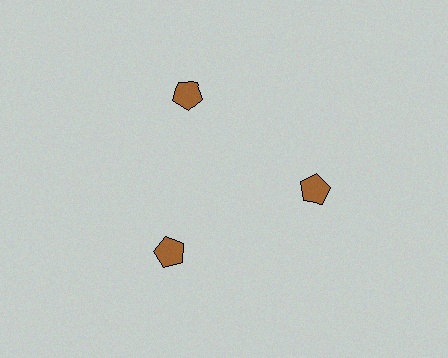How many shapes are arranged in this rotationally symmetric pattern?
There are 3 shapes, arranged in 3 groups of 1.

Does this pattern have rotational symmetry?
Yes, this pattern has 3-fold rotational symmetry. It looks the same after rotating 120 degrees around the center.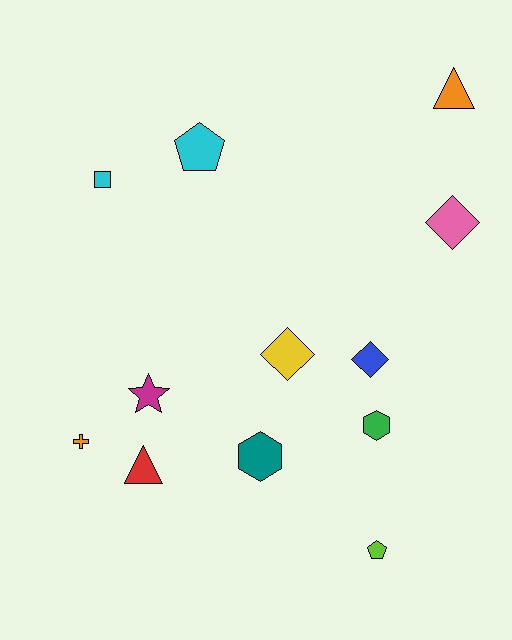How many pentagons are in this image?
There are 2 pentagons.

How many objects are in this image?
There are 12 objects.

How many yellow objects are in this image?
There is 1 yellow object.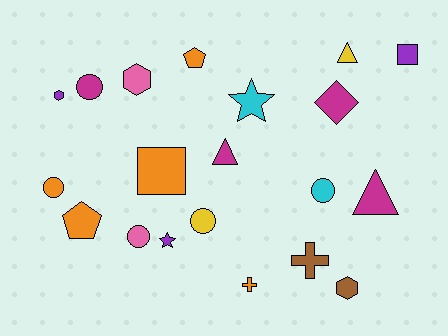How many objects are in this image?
There are 20 objects.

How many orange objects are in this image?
There are 5 orange objects.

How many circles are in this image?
There are 5 circles.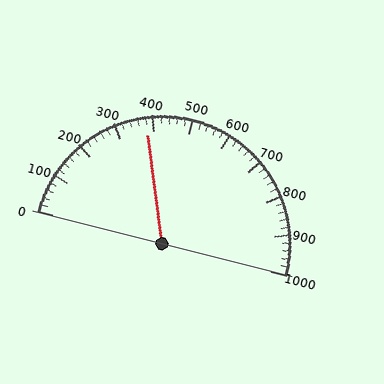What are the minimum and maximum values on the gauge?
The gauge ranges from 0 to 1000.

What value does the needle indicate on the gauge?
The needle indicates approximately 380.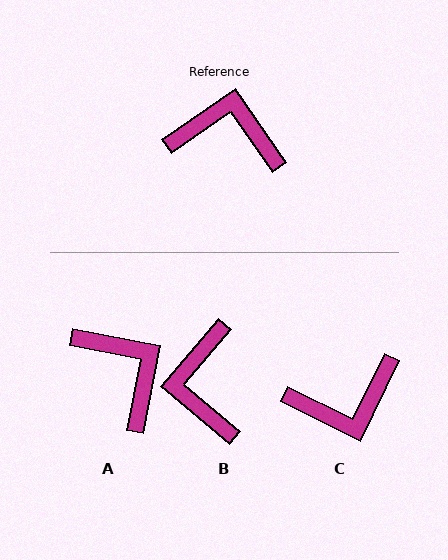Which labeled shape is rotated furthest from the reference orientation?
C, about 151 degrees away.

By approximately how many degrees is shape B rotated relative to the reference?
Approximately 105 degrees counter-clockwise.